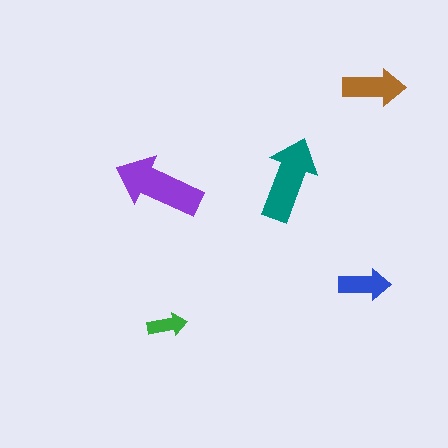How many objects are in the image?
There are 5 objects in the image.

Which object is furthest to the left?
The purple arrow is leftmost.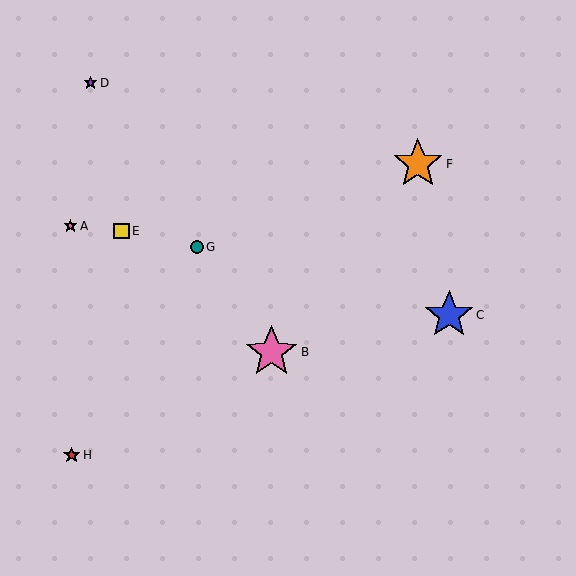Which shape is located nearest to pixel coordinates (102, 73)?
The purple star (labeled D) at (91, 83) is nearest to that location.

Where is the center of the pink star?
The center of the pink star is at (70, 226).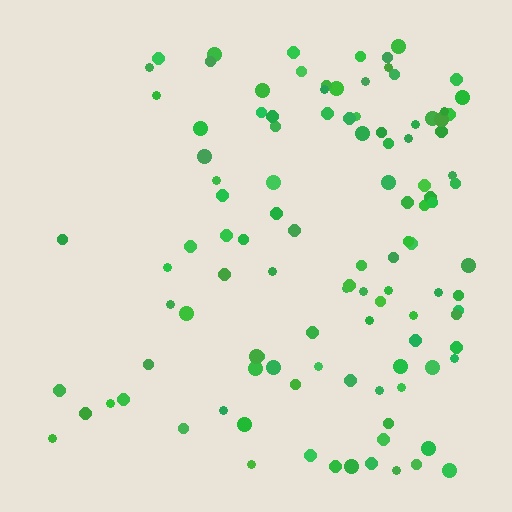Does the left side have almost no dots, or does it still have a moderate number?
Still a moderate number, just noticeably fewer than the right.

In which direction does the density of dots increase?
From left to right, with the right side densest.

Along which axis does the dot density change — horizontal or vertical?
Horizontal.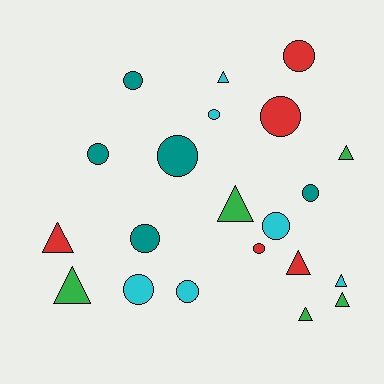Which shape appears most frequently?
Circle, with 12 objects.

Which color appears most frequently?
Cyan, with 6 objects.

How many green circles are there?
There are no green circles.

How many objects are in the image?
There are 21 objects.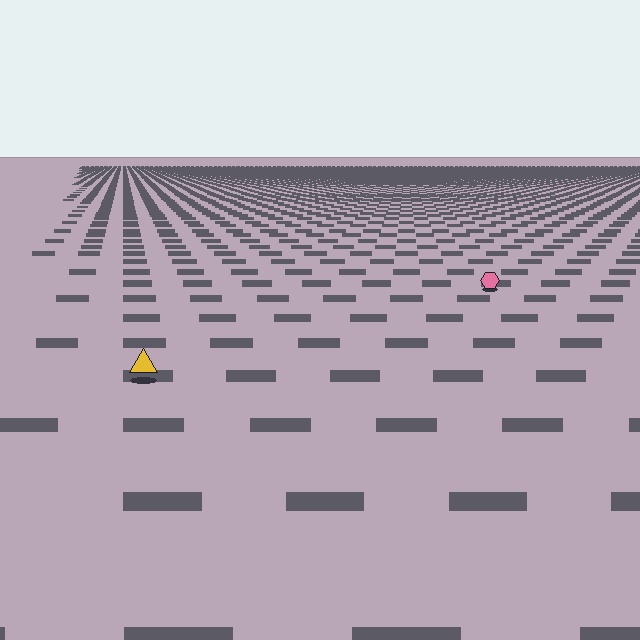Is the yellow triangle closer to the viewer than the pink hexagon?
Yes. The yellow triangle is closer — you can tell from the texture gradient: the ground texture is coarser near it.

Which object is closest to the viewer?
The yellow triangle is closest. The texture marks near it are larger and more spread out.